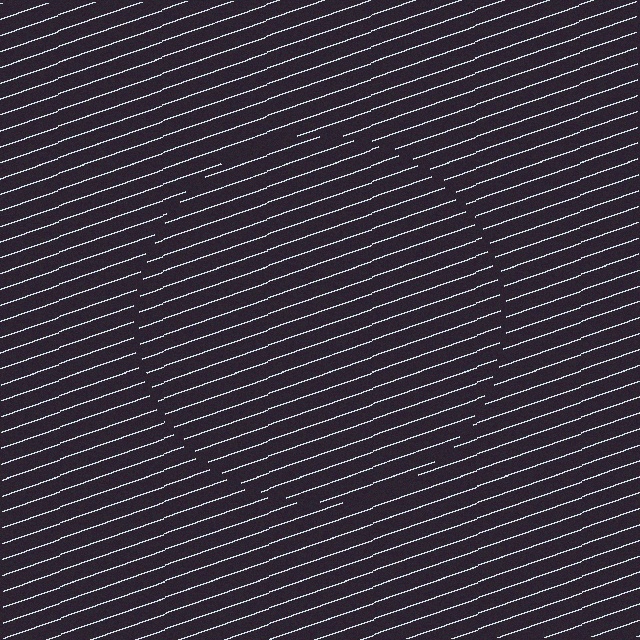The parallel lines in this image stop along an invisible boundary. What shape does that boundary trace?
An illusory circle. The interior of the shape contains the same grating, shifted by half a period — the contour is defined by the phase discontinuity where line-ends from the inner and outer gratings abut.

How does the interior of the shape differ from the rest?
The interior of the shape contains the same grating, shifted by half a period — the contour is defined by the phase discontinuity where line-ends from the inner and outer gratings abut.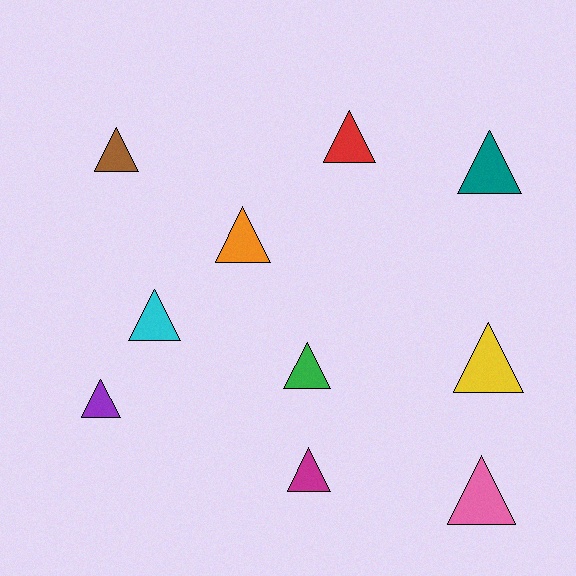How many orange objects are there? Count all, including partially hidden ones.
There is 1 orange object.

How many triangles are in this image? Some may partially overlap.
There are 10 triangles.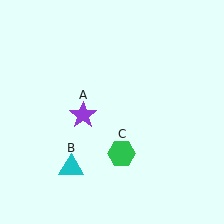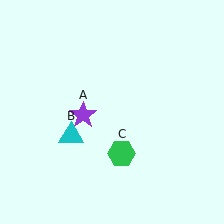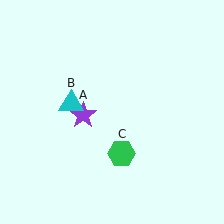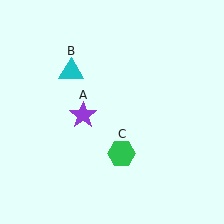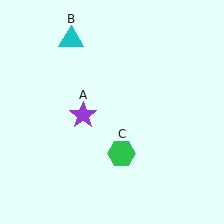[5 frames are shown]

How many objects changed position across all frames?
1 object changed position: cyan triangle (object B).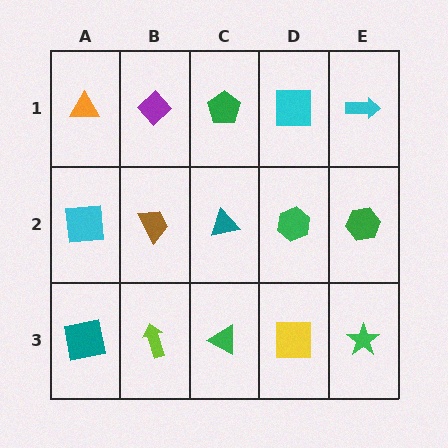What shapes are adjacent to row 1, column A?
A cyan square (row 2, column A), a purple diamond (row 1, column B).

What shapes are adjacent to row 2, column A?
An orange triangle (row 1, column A), a teal square (row 3, column A), a brown trapezoid (row 2, column B).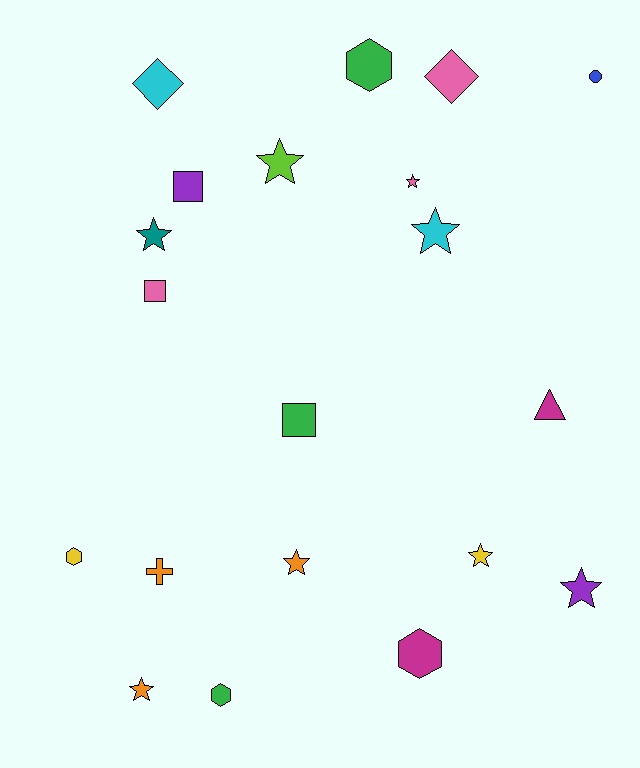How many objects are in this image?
There are 20 objects.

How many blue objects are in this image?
There is 1 blue object.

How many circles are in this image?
There is 1 circle.